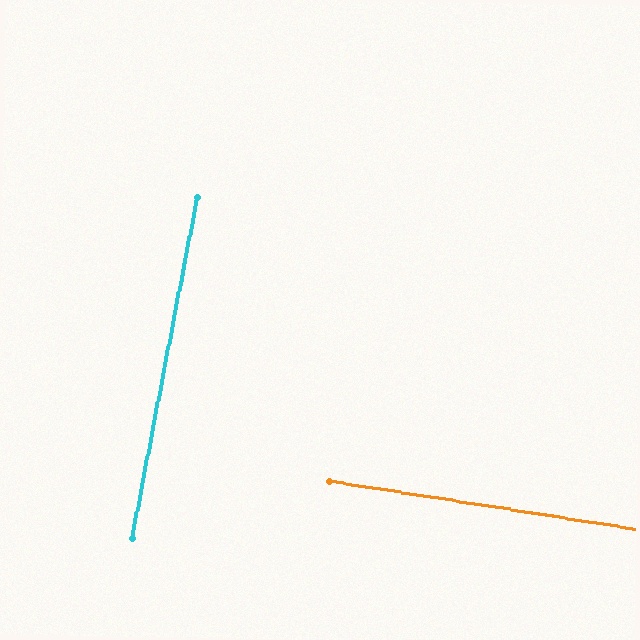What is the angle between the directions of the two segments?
Approximately 88 degrees.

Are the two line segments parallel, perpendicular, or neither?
Perpendicular — they meet at approximately 88°.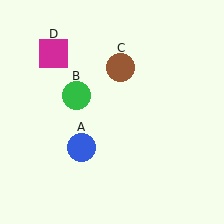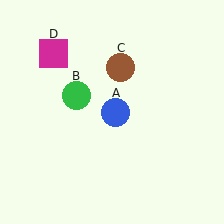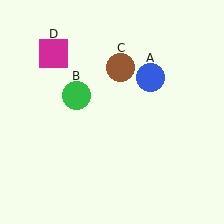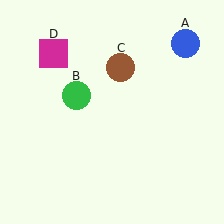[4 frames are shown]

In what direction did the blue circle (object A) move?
The blue circle (object A) moved up and to the right.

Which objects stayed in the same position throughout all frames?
Green circle (object B) and brown circle (object C) and magenta square (object D) remained stationary.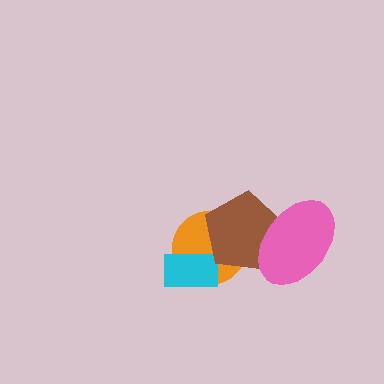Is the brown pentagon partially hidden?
Yes, it is partially covered by another shape.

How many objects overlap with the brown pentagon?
2 objects overlap with the brown pentagon.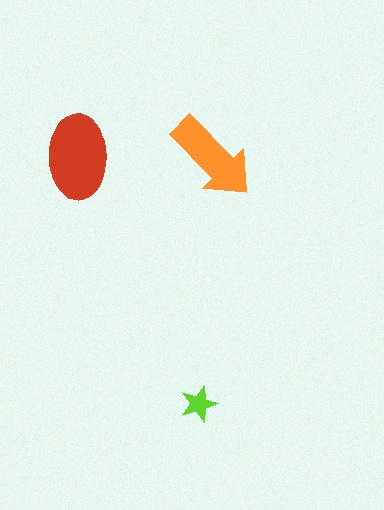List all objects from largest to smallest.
The red ellipse, the orange arrow, the lime star.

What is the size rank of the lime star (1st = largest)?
3rd.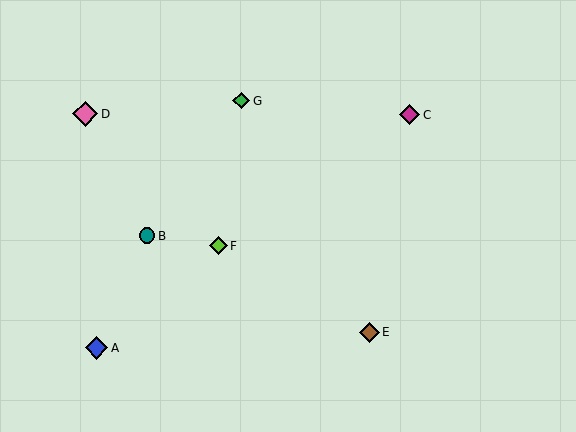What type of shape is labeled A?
Shape A is a blue diamond.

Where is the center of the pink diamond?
The center of the pink diamond is at (85, 114).